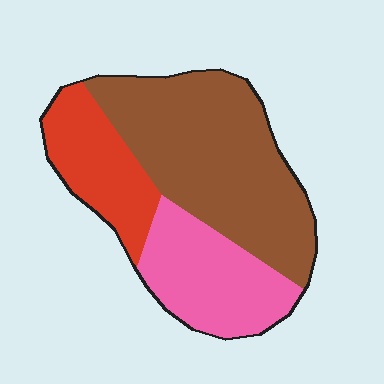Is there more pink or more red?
Pink.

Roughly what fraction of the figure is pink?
Pink takes up between a sixth and a third of the figure.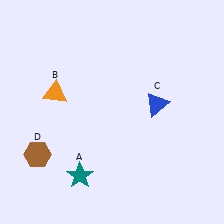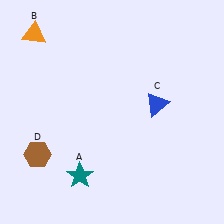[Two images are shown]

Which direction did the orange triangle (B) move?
The orange triangle (B) moved up.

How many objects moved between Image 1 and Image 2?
1 object moved between the two images.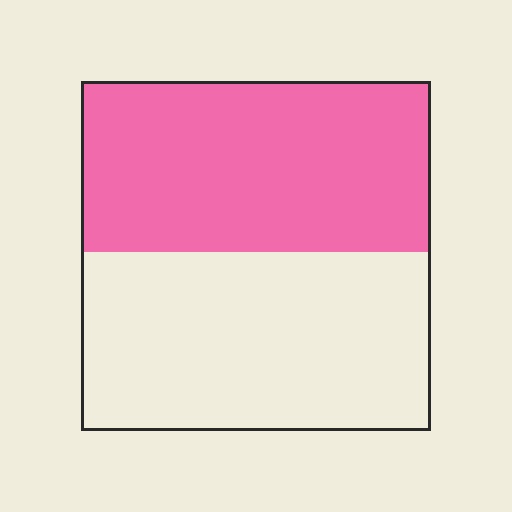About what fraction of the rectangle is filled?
About one half (1/2).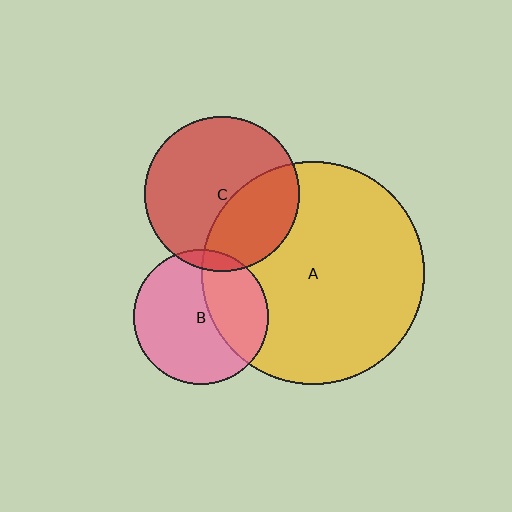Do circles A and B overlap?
Yes.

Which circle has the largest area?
Circle A (yellow).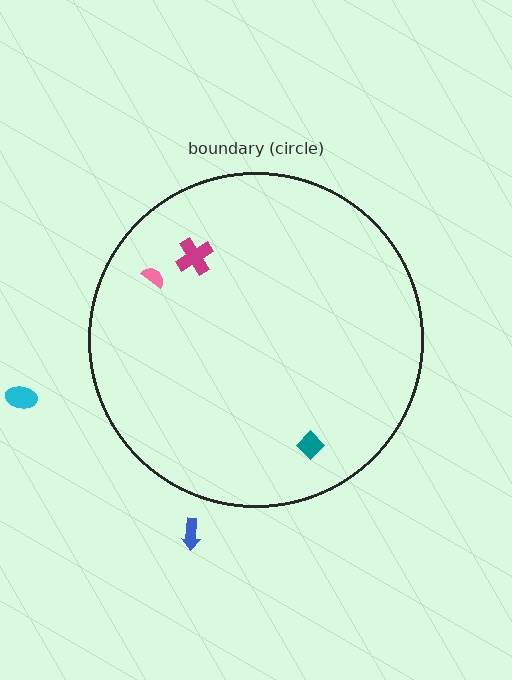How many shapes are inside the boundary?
3 inside, 2 outside.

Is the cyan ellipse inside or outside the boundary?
Outside.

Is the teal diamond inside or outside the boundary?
Inside.